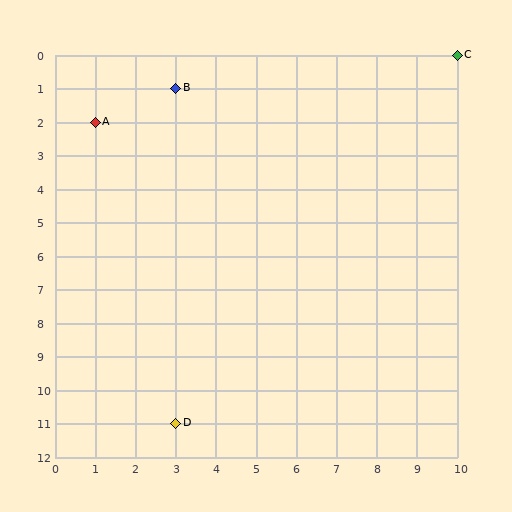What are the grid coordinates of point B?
Point B is at grid coordinates (3, 1).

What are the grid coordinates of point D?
Point D is at grid coordinates (3, 11).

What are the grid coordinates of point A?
Point A is at grid coordinates (1, 2).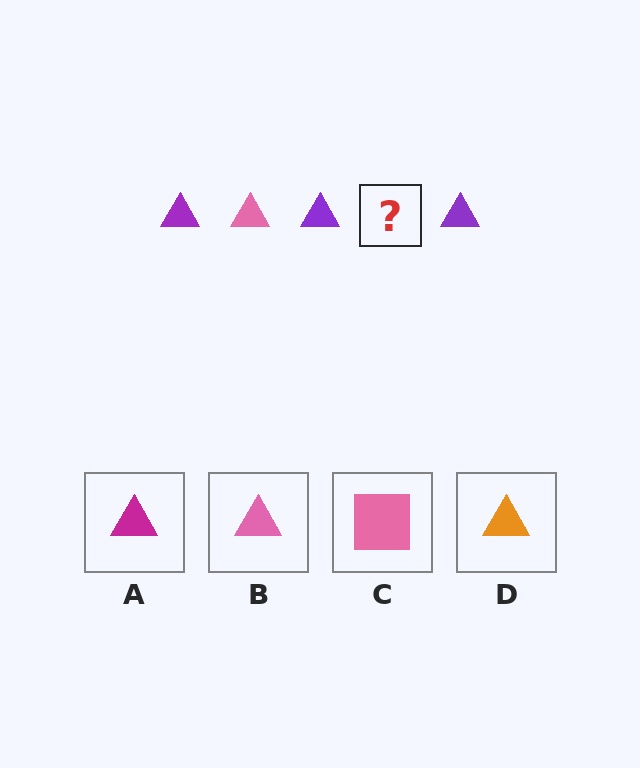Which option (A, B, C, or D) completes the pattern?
B.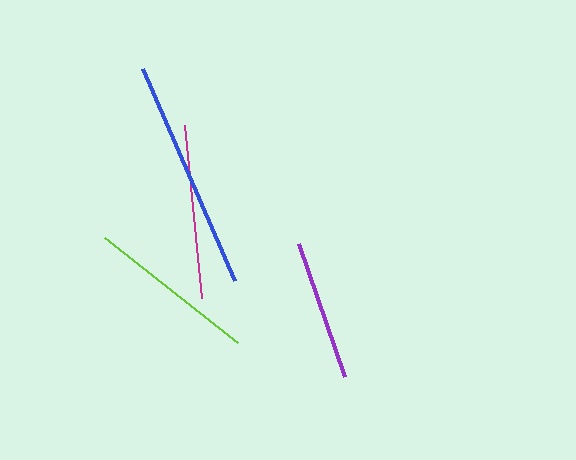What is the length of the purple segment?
The purple segment is approximately 141 pixels long.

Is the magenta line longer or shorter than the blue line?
The blue line is longer than the magenta line.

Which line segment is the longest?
The blue line is the longest at approximately 231 pixels.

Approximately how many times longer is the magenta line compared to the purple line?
The magenta line is approximately 1.2 times the length of the purple line.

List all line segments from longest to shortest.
From longest to shortest: blue, magenta, lime, purple.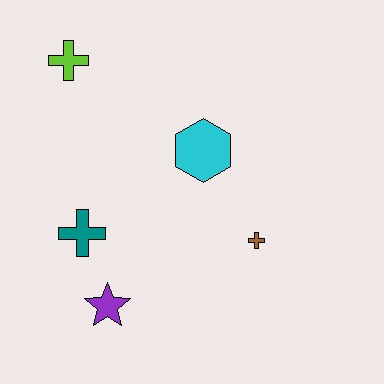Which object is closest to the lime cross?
The cyan hexagon is closest to the lime cross.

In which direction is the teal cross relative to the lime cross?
The teal cross is below the lime cross.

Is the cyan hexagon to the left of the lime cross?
No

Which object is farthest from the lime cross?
The brown cross is farthest from the lime cross.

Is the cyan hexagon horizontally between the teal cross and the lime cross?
No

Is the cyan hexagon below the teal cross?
No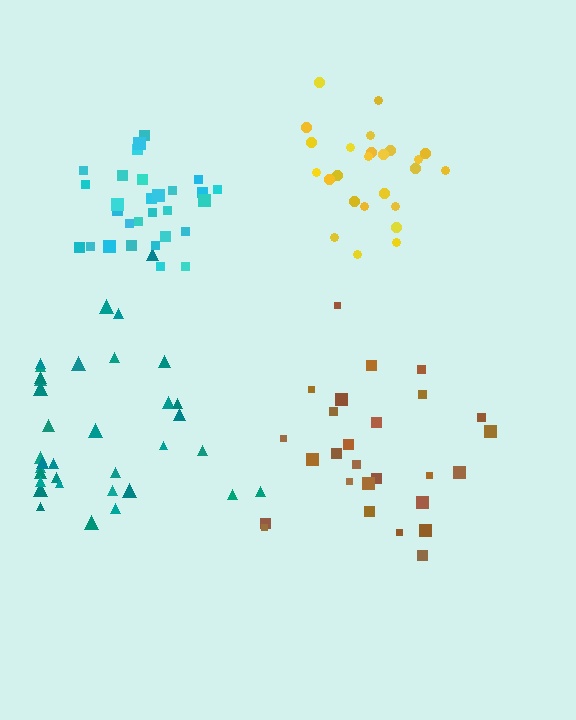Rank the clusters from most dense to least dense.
cyan, yellow, brown, teal.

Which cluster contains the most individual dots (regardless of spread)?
Teal (35).